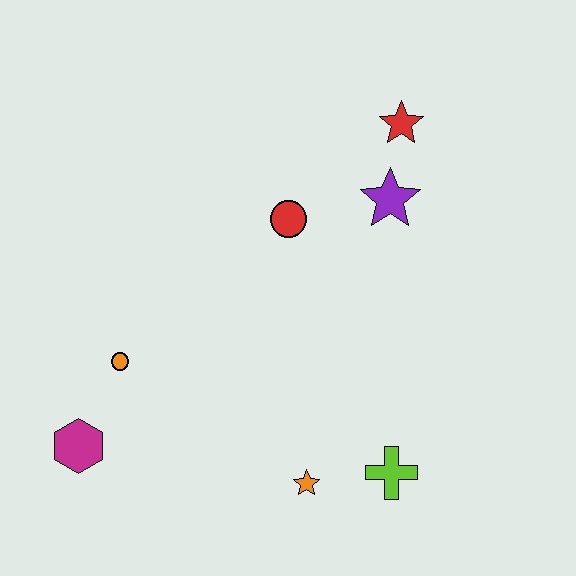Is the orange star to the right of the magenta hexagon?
Yes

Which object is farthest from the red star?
The magenta hexagon is farthest from the red star.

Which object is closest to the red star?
The purple star is closest to the red star.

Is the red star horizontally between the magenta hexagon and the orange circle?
No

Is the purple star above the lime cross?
Yes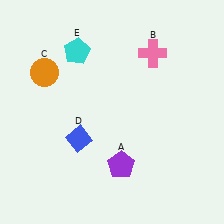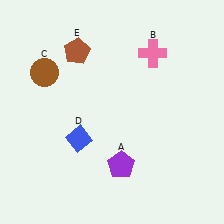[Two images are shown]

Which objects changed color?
C changed from orange to brown. E changed from cyan to brown.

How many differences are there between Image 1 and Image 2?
There are 2 differences between the two images.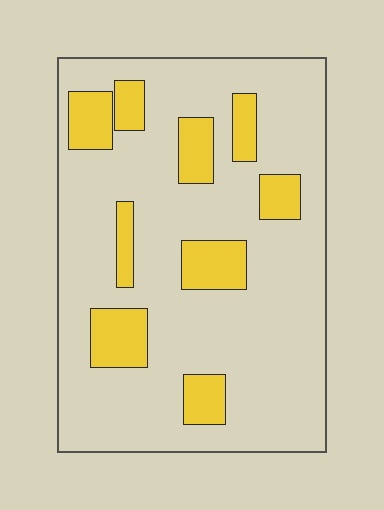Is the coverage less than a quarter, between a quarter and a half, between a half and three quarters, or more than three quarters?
Less than a quarter.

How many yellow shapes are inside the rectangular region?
9.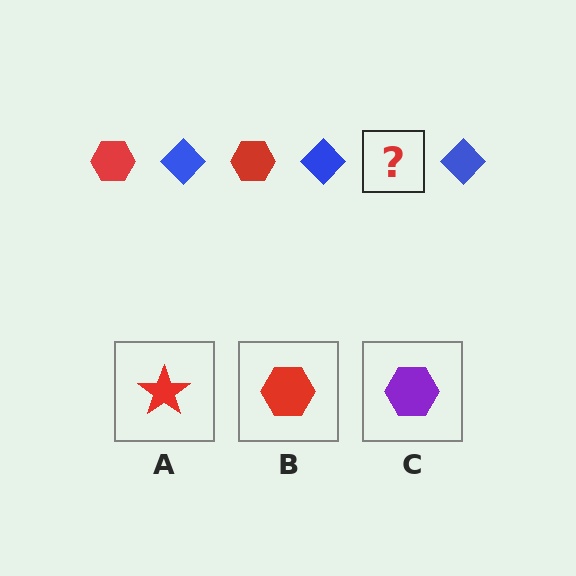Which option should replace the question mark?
Option B.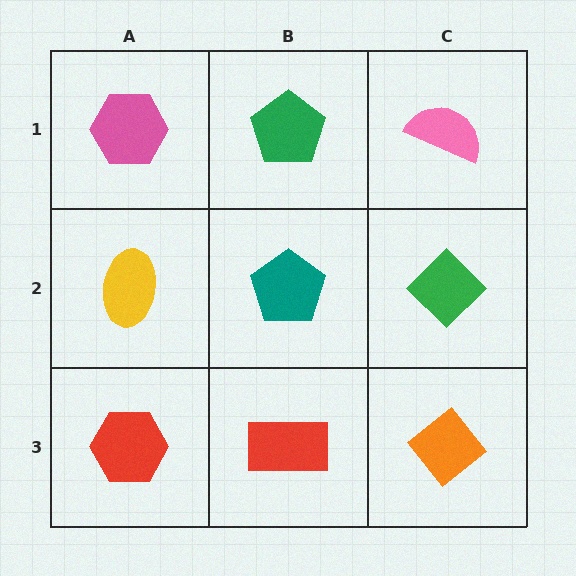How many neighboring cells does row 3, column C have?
2.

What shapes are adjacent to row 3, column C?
A green diamond (row 2, column C), a red rectangle (row 3, column B).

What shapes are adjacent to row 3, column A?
A yellow ellipse (row 2, column A), a red rectangle (row 3, column B).